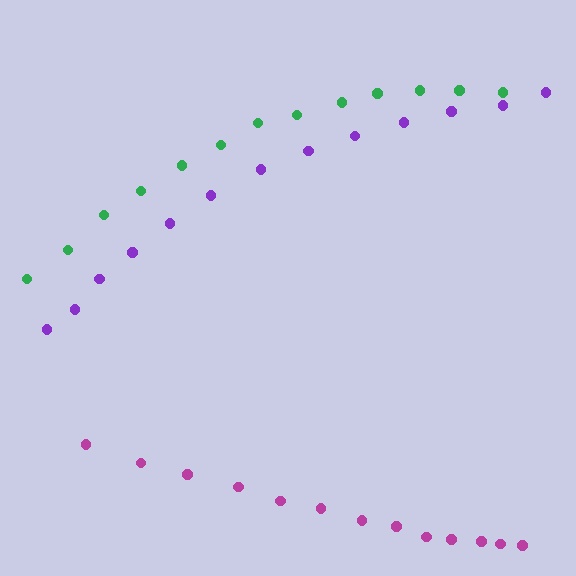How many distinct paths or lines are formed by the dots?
There are 3 distinct paths.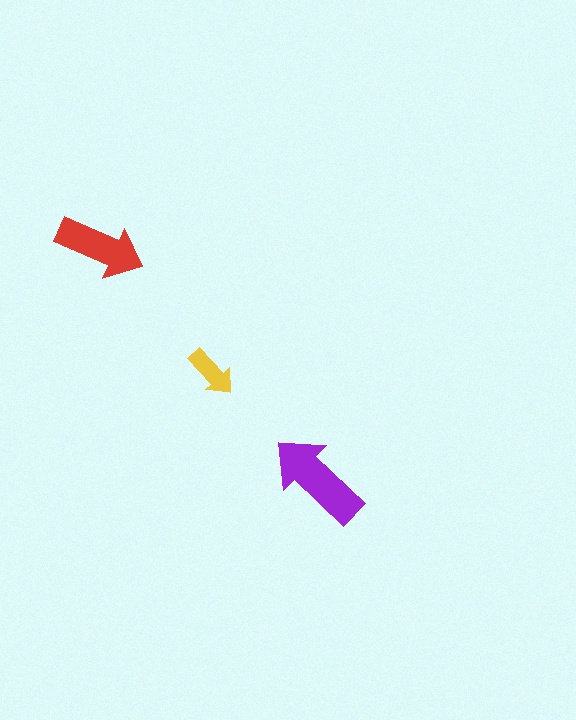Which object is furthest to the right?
The purple arrow is rightmost.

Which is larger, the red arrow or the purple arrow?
The purple one.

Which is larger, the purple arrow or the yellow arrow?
The purple one.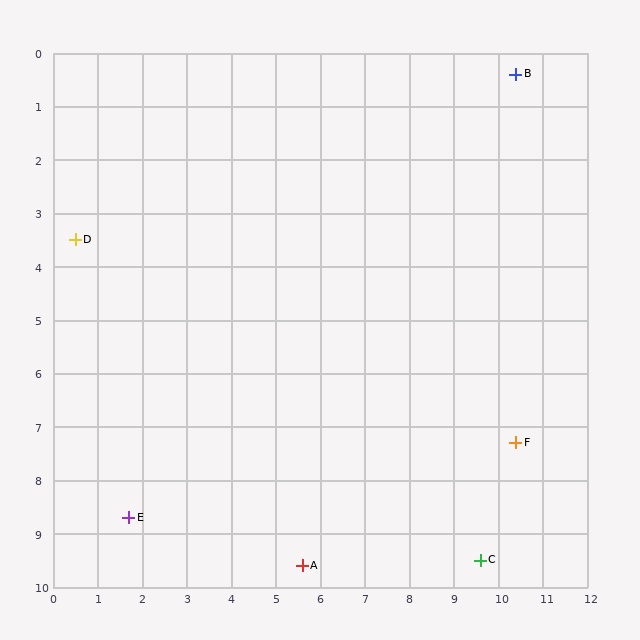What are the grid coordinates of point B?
Point B is at approximately (10.4, 0.4).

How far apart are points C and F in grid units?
Points C and F are about 2.3 grid units apart.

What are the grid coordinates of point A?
Point A is at approximately (5.6, 9.6).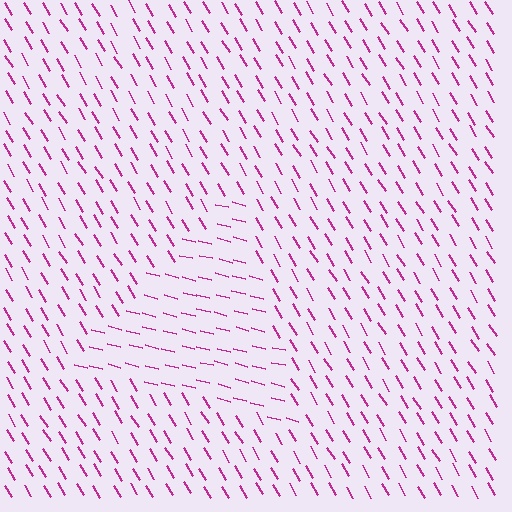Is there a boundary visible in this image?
Yes, there is a texture boundary formed by a change in line orientation.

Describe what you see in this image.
The image is filled with small magenta line segments. A triangle region in the image has lines oriented differently from the surrounding lines, creating a visible texture boundary.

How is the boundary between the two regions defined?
The boundary is defined purely by a change in line orientation (approximately 45 degrees difference). All lines are the same color and thickness.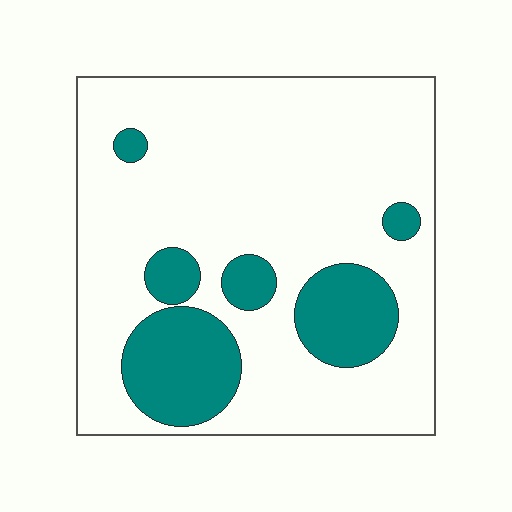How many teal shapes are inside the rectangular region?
6.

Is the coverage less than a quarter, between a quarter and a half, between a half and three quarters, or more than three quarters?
Less than a quarter.